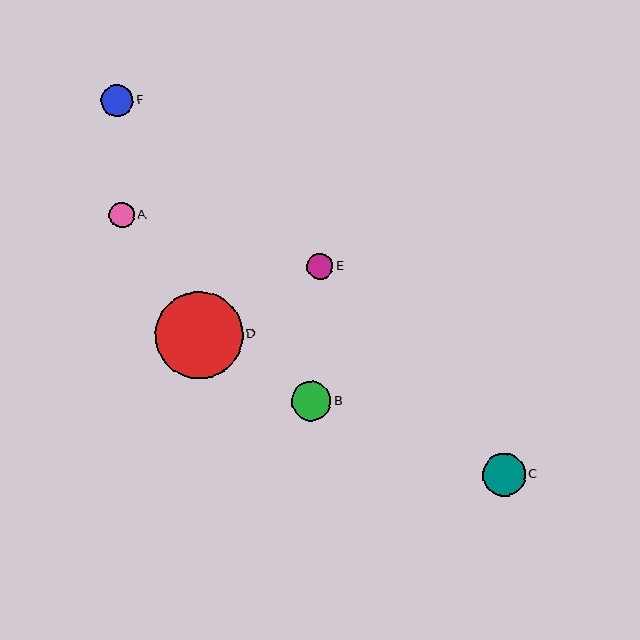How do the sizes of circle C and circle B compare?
Circle C and circle B are approximately the same size.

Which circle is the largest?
Circle D is the largest with a size of approximately 88 pixels.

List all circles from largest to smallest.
From largest to smallest: D, C, B, F, E, A.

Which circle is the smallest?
Circle A is the smallest with a size of approximately 25 pixels.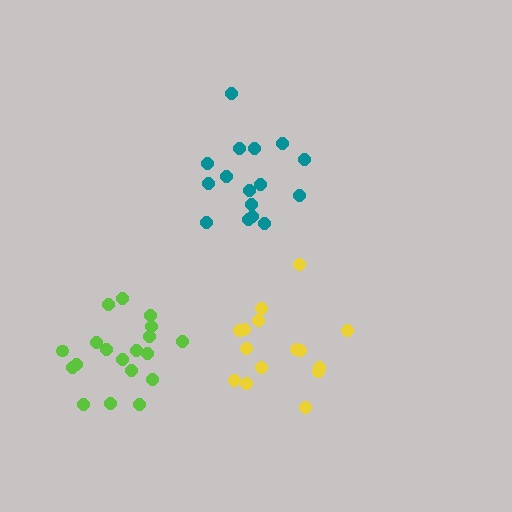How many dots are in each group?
Group 1: 16 dots, Group 2: 16 dots, Group 3: 19 dots (51 total).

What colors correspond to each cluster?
The clusters are colored: teal, yellow, lime.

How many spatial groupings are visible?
There are 3 spatial groupings.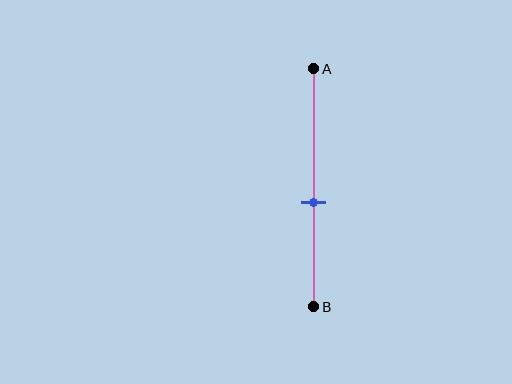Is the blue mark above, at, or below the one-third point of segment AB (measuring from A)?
The blue mark is below the one-third point of segment AB.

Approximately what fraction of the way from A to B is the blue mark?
The blue mark is approximately 55% of the way from A to B.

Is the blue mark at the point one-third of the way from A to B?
No, the mark is at about 55% from A, not at the 33% one-third point.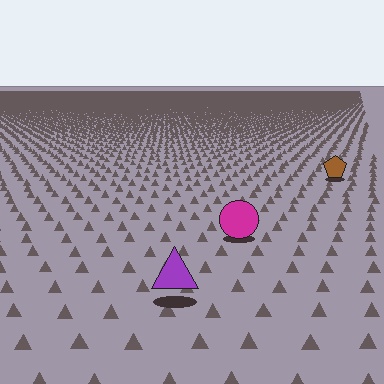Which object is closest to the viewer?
The purple triangle is closest. The texture marks near it are larger and more spread out.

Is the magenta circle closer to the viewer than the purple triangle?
No. The purple triangle is closer — you can tell from the texture gradient: the ground texture is coarser near it.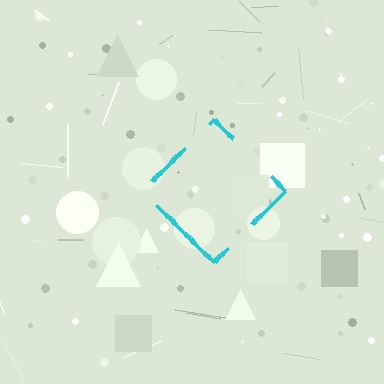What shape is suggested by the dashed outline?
The dashed outline suggests a diamond.